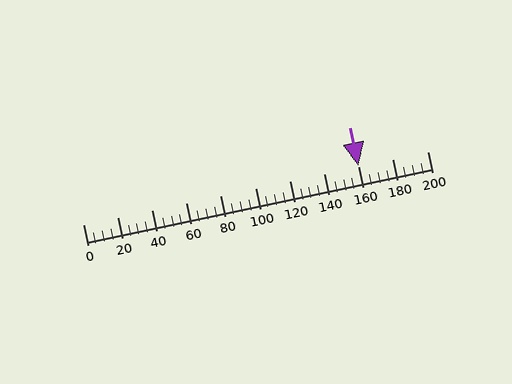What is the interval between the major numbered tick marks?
The major tick marks are spaced 20 units apart.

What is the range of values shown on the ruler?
The ruler shows values from 0 to 200.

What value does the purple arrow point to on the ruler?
The purple arrow points to approximately 160.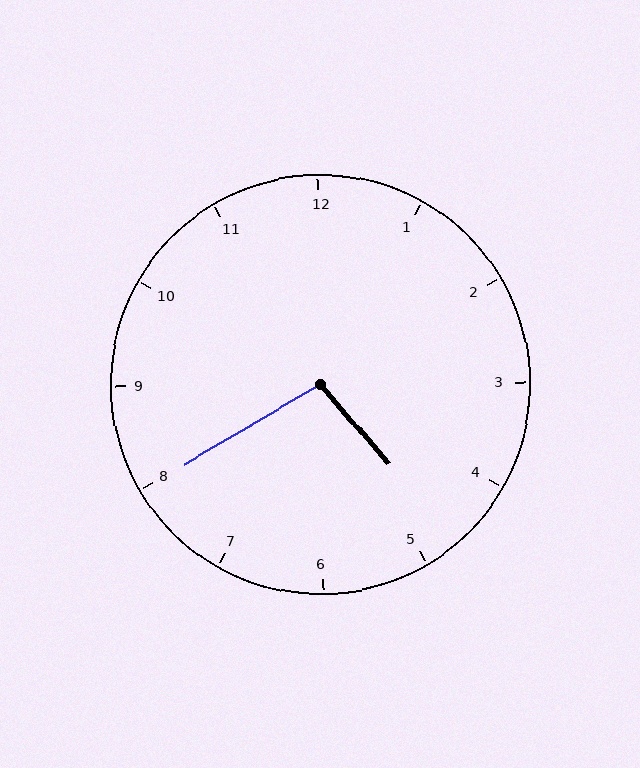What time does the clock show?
4:40.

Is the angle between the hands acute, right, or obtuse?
It is obtuse.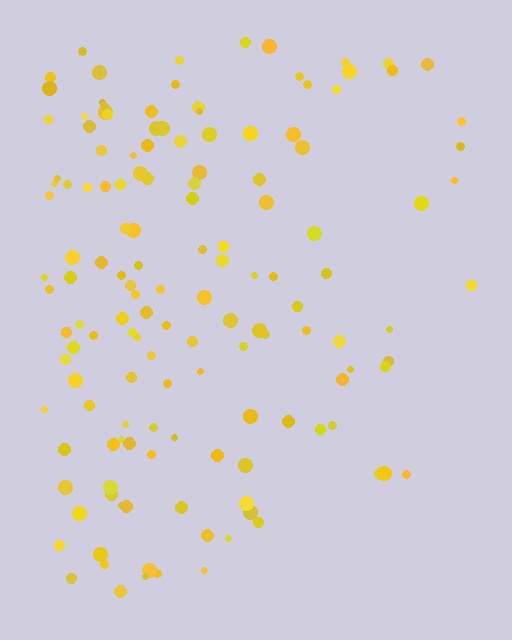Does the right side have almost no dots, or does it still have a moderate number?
Still a moderate number, just noticeably fewer than the left.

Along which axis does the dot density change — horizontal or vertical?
Horizontal.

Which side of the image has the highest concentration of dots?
The left.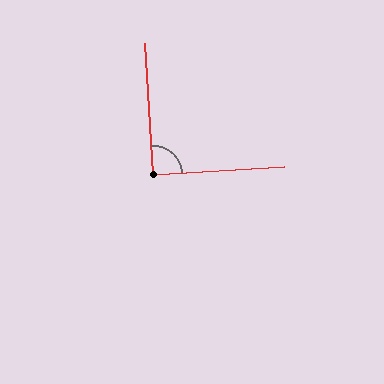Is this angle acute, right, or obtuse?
It is approximately a right angle.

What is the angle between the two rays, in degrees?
Approximately 90 degrees.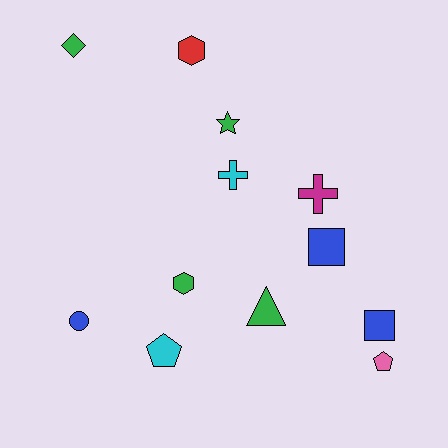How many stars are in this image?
There is 1 star.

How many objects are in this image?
There are 12 objects.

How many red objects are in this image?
There is 1 red object.